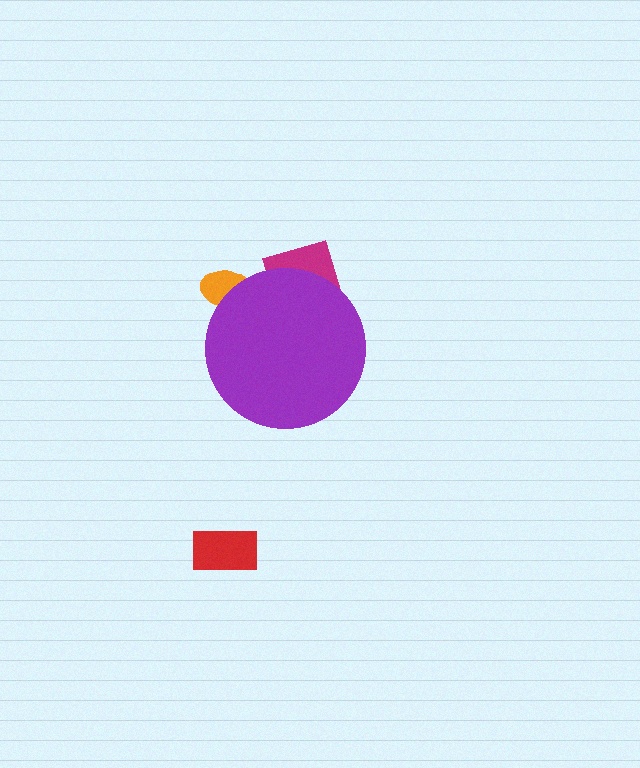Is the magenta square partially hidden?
Yes, the magenta square is partially hidden behind the purple circle.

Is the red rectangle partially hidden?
No, the red rectangle is fully visible.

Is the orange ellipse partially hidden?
Yes, the orange ellipse is partially hidden behind the purple circle.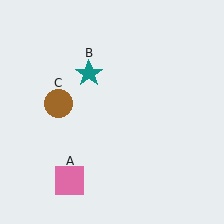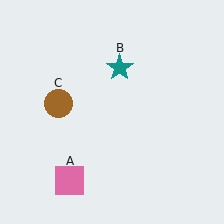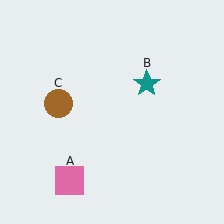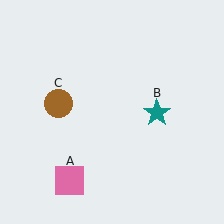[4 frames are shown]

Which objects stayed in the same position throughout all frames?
Pink square (object A) and brown circle (object C) remained stationary.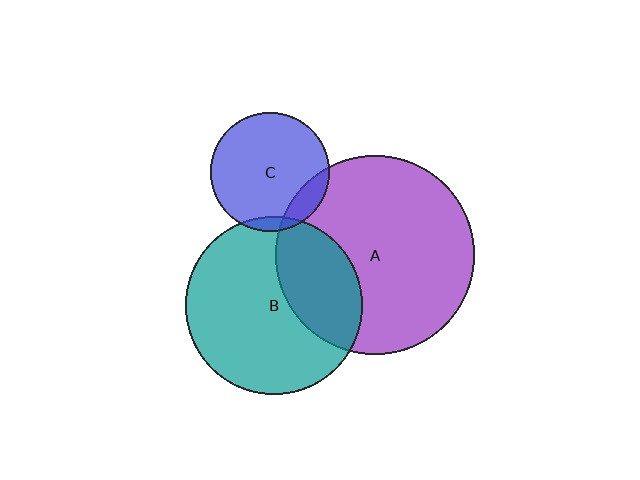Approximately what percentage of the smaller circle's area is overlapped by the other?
Approximately 30%.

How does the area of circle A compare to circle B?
Approximately 1.3 times.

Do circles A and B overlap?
Yes.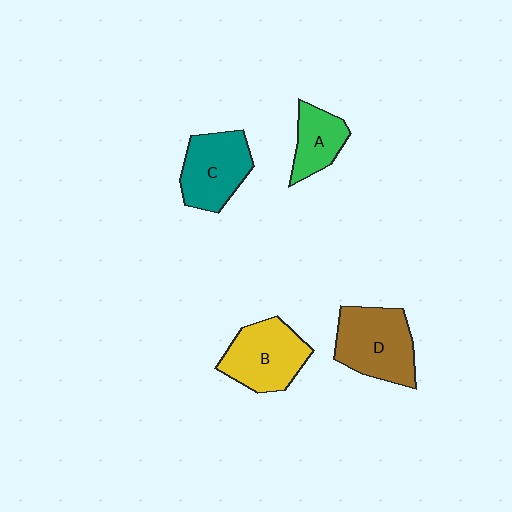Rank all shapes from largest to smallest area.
From largest to smallest: D (brown), B (yellow), C (teal), A (green).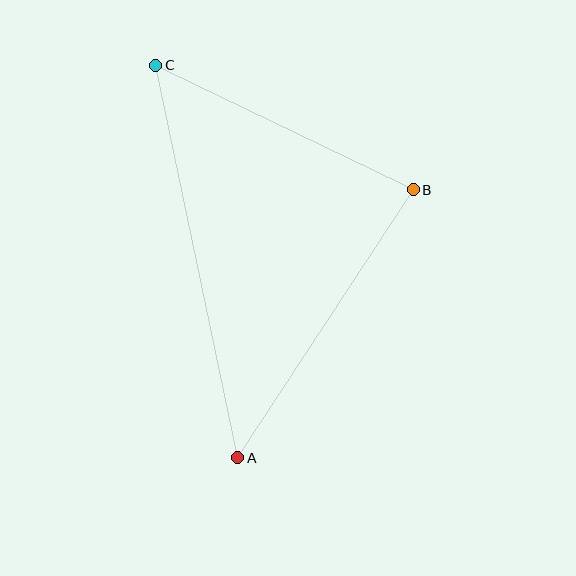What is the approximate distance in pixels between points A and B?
The distance between A and B is approximately 320 pixels.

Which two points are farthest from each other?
Points A and C are farthest from each other.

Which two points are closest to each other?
Points B and C are closest to each other.